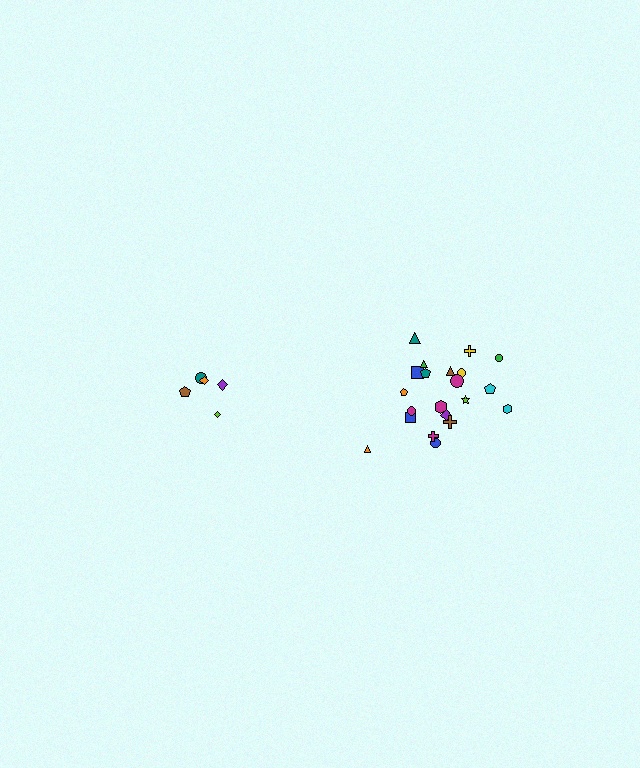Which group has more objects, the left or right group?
The right group.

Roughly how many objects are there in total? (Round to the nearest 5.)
Roughly 25 objects in total.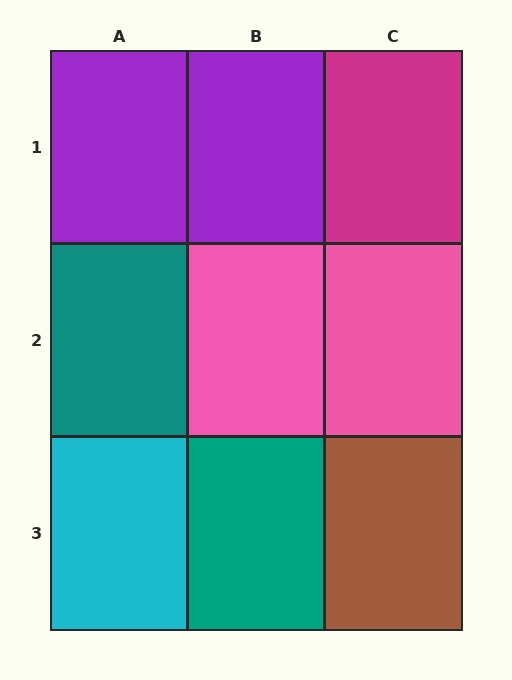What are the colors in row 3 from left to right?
Cyan, teal, brown.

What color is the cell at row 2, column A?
Teal.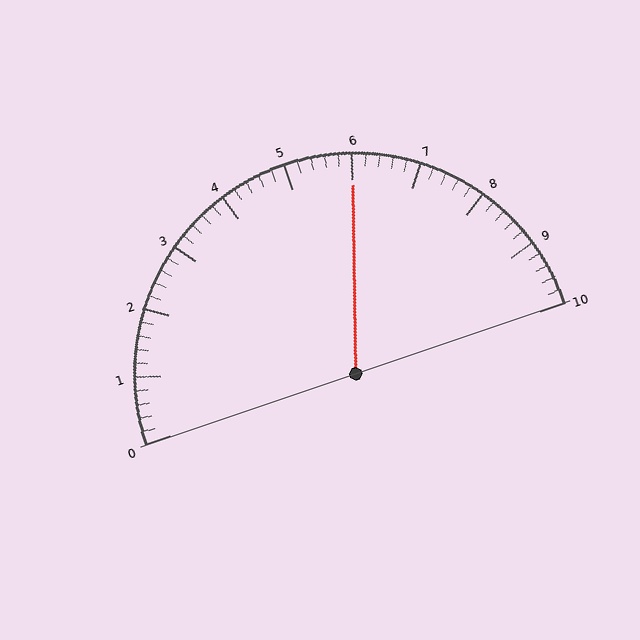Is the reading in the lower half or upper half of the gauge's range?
The reading is in the upper half of the range (0 to 10).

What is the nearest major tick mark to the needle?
The nearest major tick mark is 6.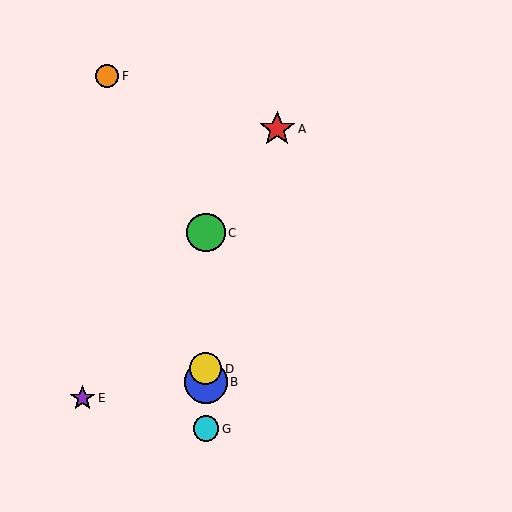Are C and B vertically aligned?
Yes, both are at x≈206.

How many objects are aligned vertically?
4 objects (B, C, D, G) are aligned vertically.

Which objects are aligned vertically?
Objects B, C, D, G are aligned vertically.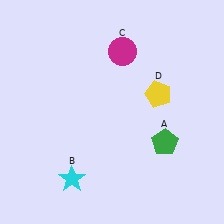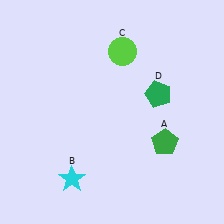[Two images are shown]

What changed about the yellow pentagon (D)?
In Image 1, D is yellow. In Image 2, it changed to green.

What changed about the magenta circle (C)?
In Image 1, C is magenta. In Image 2, it changed to lime.